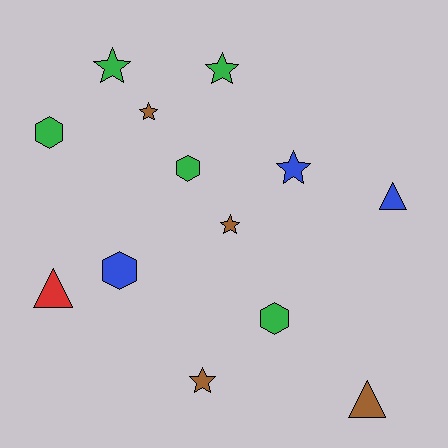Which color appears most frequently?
Green, with 5 objects.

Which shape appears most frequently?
Star, with 6 objects.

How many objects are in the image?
There are 13 objects.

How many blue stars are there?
There is 1 blue star.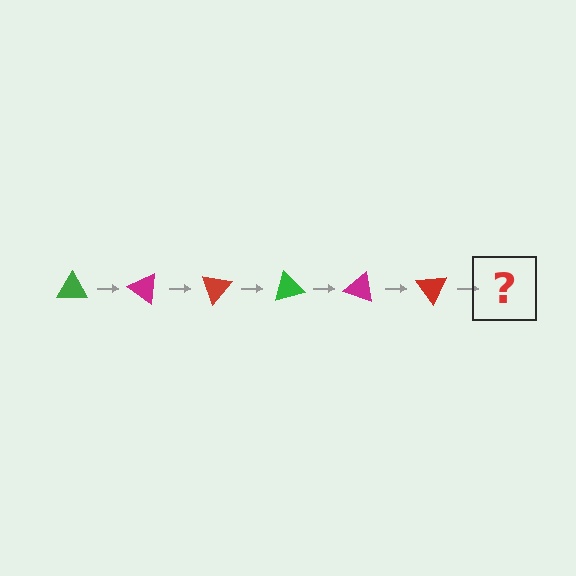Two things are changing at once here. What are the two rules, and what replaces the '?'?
The two rules are that it rotates 35 degrees each step and the color cycles through green, magenta, and red. The '?' should be a green triangle, rotated 210 degrees from the start.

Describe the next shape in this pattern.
It should be a green triangle, rotated 210 degrees from the start.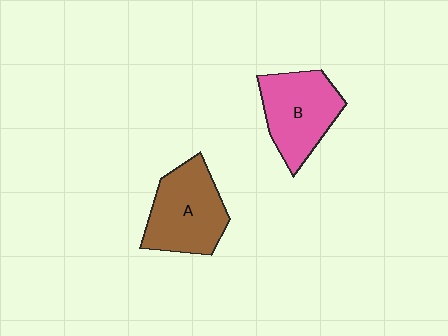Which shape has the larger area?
Shape A (brown).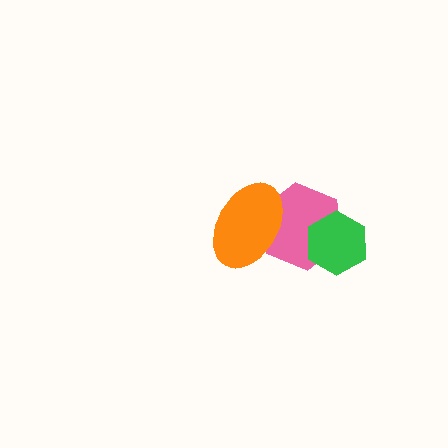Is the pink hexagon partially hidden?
Yes, it is partially covered by another shape.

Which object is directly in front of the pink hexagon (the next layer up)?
The orange ellipse is directly in front of the pink hexagon.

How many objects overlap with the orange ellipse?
1 object overlaps with the orange ellipse.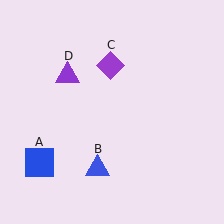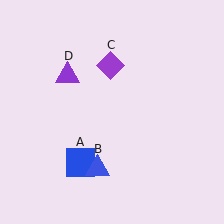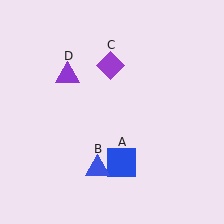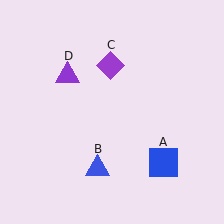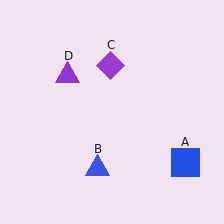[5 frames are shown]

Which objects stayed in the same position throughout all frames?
Blue triangle (object B) and purple diamond (object C) and purple triangle (object D) remained stationary.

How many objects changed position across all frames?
1 object changed position: blue square (object A).